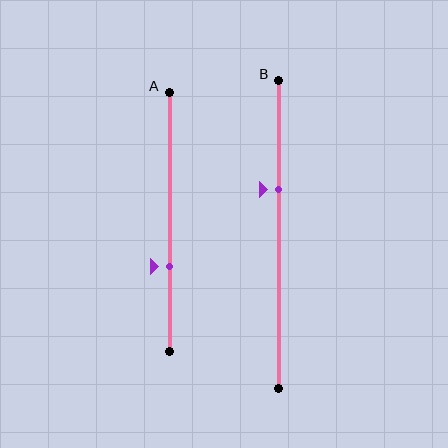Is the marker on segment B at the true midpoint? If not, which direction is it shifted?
No, the marker on segment B is shifted upward by about 15% of the segment length.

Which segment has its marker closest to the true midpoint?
Segment B has its marker closest to the true midpoint.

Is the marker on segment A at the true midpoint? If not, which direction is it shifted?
No, the marker on segment A is shifted downward by about 17% of the segment length.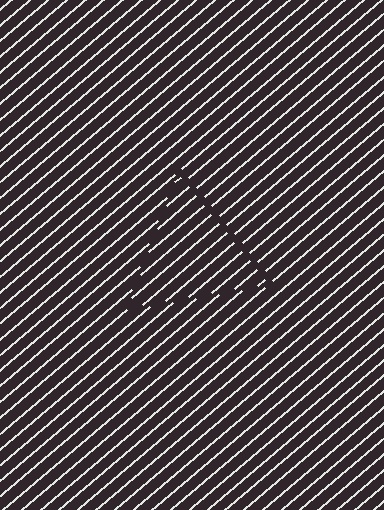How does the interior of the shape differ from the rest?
The interior of the shape contains the same grating, shifted by half a period — the contour is defined by the phase discontinuity where line-ends from the inner and outer gratings abut.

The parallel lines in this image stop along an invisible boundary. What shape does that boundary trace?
An illusory triangle. The interior of the shape contains the same grating, shifted by half a period — the contour is defined by the phase discontinuity where line-ends from the inner and outer gratings abut.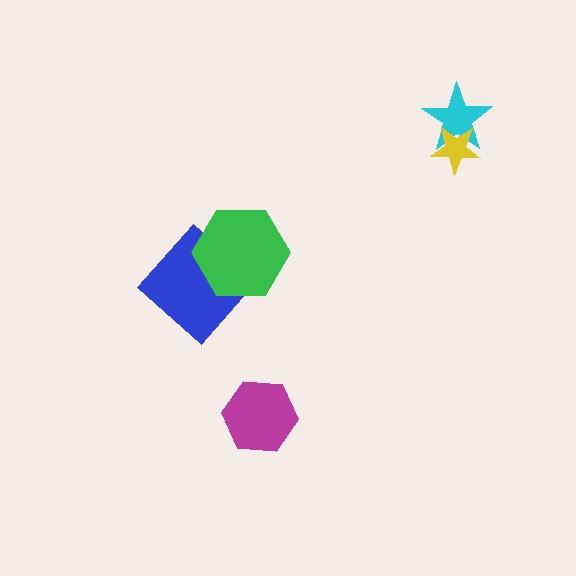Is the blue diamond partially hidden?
Yes, it is partially covered by another shape.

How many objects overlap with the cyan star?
1 object overlaps with the cyan star.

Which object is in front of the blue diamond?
The green hexagon is in front of the blue diamond.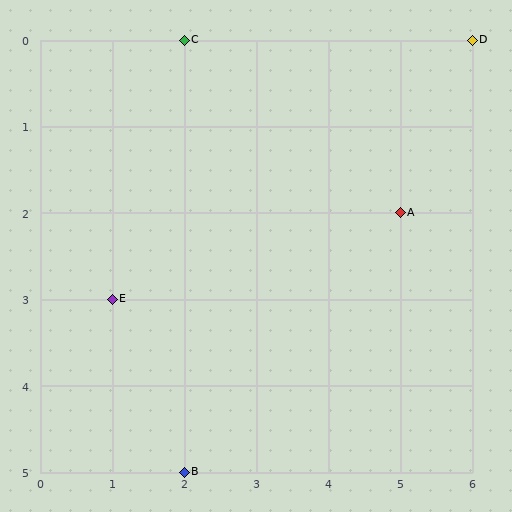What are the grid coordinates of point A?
Point A is at grid coordinates (5, 2).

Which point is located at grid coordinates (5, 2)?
Point A is at (5, 2).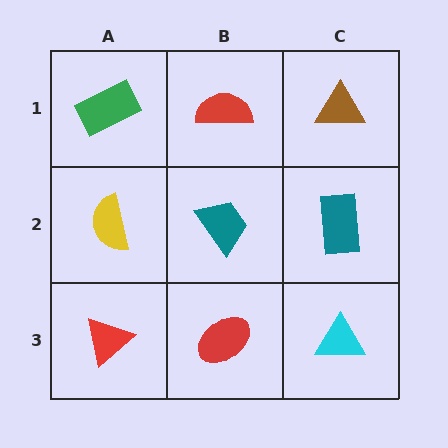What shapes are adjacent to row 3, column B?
A teal trapezoid (row 2, column B), a red triangle (row 3, column A), a cyan triangle (row 3, column C).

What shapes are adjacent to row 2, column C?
A brown triangle (row 1, column C), a cyan triangle (row 3, column C), a teal trapezoid (row 2, column B).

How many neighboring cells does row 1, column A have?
2.